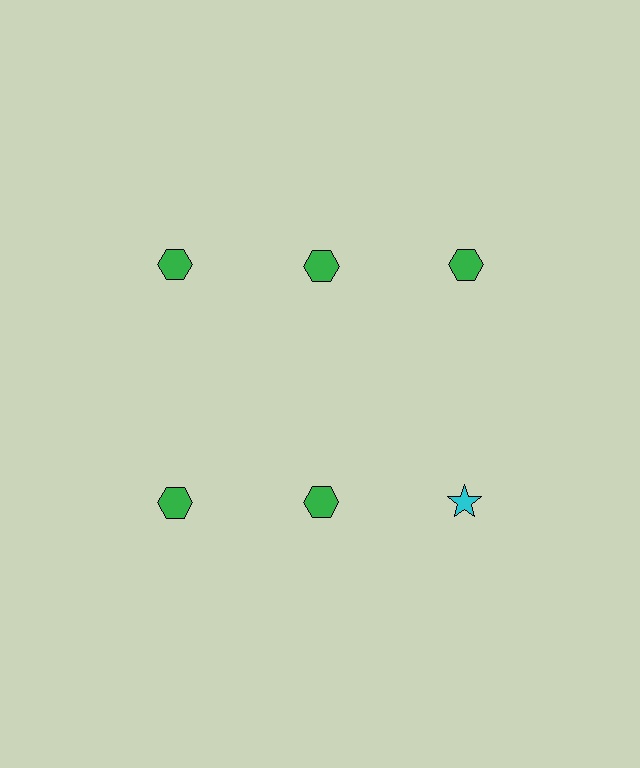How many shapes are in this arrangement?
There are 6 shapes arranged in a grid pattern.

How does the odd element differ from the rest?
It differs in both color (cyan instead of green) and shape (star instead of hexagon).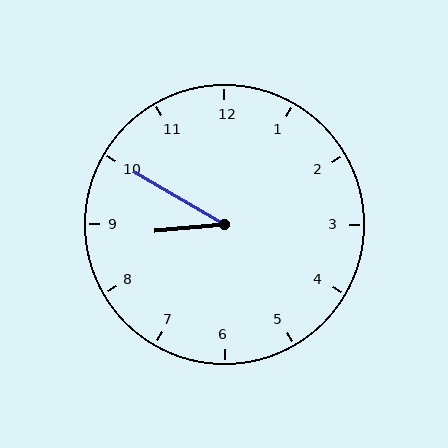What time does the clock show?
8:50.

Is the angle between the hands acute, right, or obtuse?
It is acute.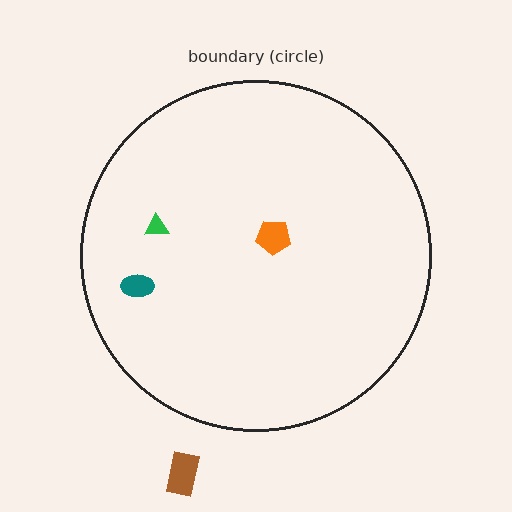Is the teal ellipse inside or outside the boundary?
Inside.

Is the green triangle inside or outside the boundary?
Inside.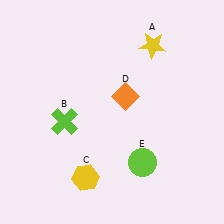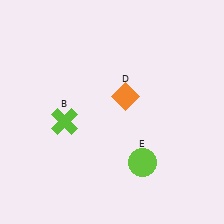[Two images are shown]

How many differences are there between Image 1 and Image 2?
There are 2 differences between the two images.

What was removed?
The yellow star (A), the yellow hexagon (C) were removed in Image 2.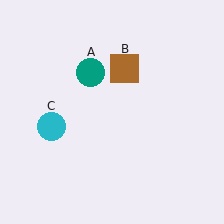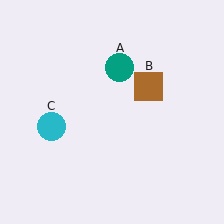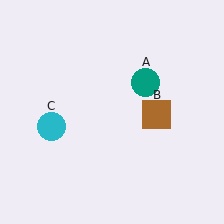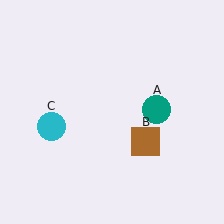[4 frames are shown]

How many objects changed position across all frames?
2 objects changed position: teal circle (object A), brown square (object B).